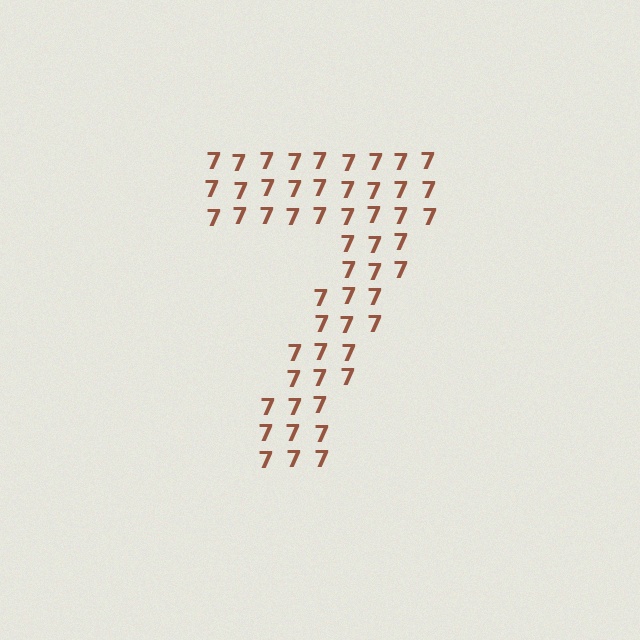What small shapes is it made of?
It is made of small digit 7's.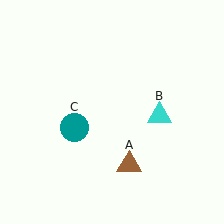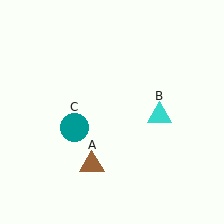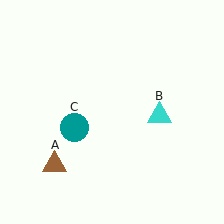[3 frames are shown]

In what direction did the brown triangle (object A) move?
The brown triangle (object A) moved left.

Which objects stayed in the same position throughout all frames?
Cyan triangle (object B) and teal circle (object C) remained stationary.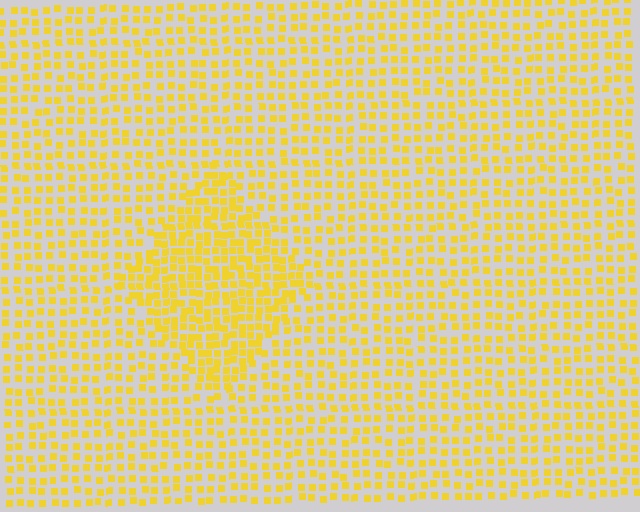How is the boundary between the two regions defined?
The boundary is defined by a change in element density (approximately 1.7x ratio). All elements are the same color, size, and shape.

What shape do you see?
I see a diamond.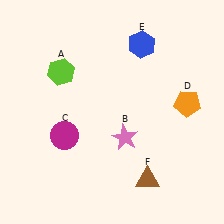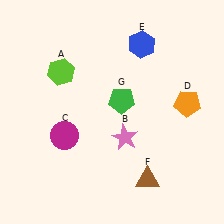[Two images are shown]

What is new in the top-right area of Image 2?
A green pentagon (G) was added in the top-right area of Image 2.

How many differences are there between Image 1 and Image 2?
There is 1 difference between the two images.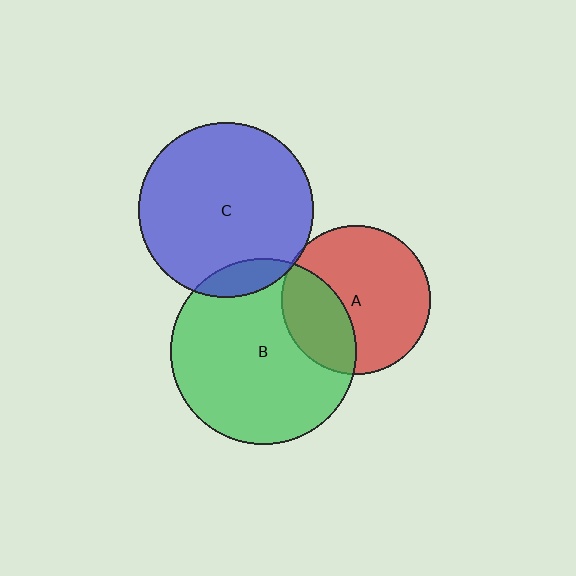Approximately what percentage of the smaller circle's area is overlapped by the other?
Approximately 10%.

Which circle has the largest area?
Circle B (green).